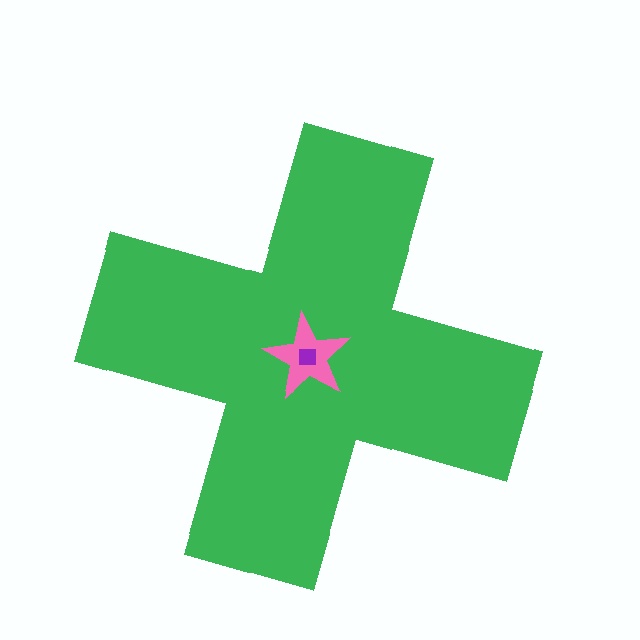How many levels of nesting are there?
3.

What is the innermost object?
The purple square.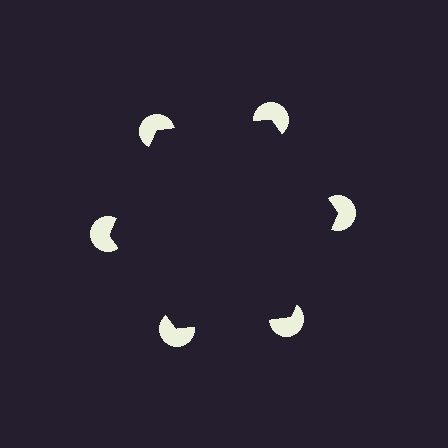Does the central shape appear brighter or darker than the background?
It typically appears slightly darker than the background, even though no actual brightness change is drawn.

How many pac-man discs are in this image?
There are 6 — one at each vertex of the illusory hexagon.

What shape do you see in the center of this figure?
An illusory hexagon — its edges are inferred from the aligned wedge cuts in the pac-man discs, not physically drawn.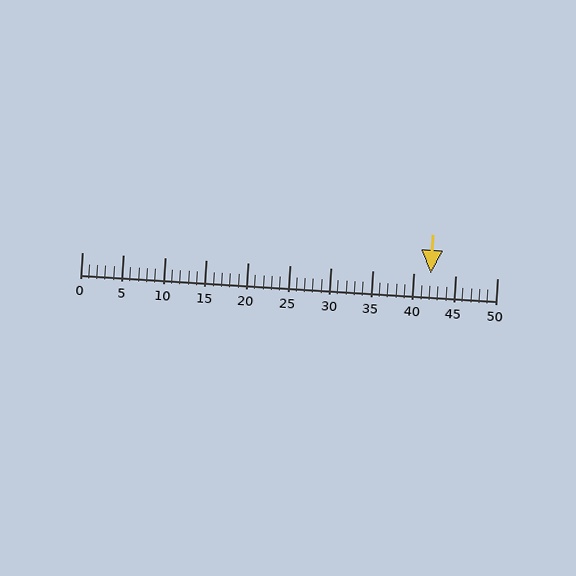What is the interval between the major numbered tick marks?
The major tick marks are spaced 5 units apart.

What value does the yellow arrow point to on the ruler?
The yellow arrow points to approximately 42.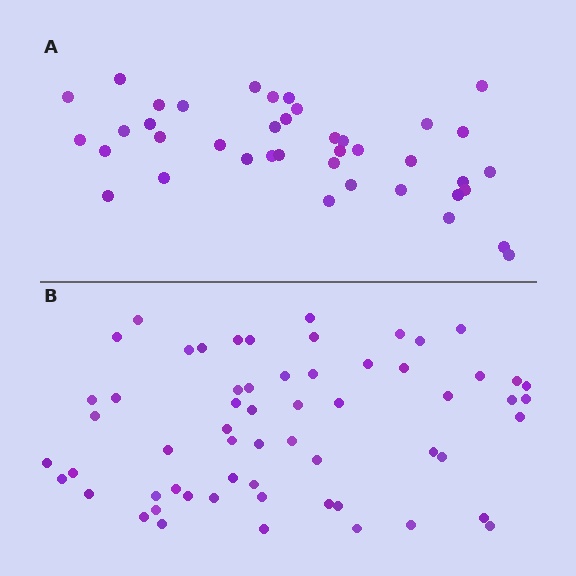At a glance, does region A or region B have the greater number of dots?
Region B (the bottom region) has more dots.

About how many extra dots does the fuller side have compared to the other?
Region B has approximately 20 more dots than region A.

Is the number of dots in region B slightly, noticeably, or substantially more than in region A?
Region B has substantially more. The ratio is roughly 1.5 to 1.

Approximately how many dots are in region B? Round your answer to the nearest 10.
About 60 dots.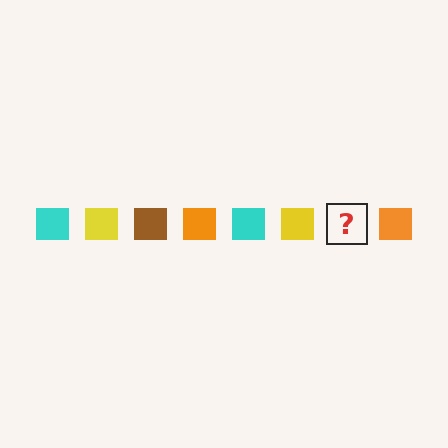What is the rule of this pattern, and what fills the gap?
The rule is that the pattern cycles through cyan, yellow, brown, orange squares. The gap should be filled with a brown square.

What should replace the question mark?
The question mark should be replaced with a brown square.